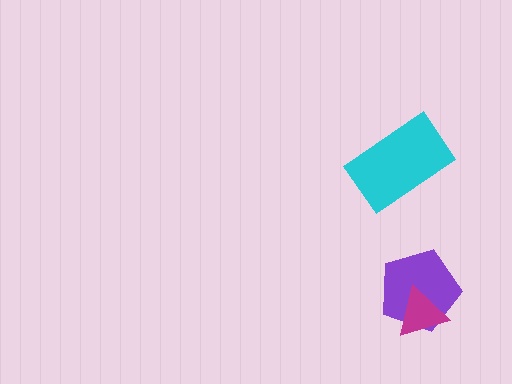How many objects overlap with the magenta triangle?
1 object overlaps with the magenta triangle.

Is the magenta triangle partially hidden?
No, no other shape covers it.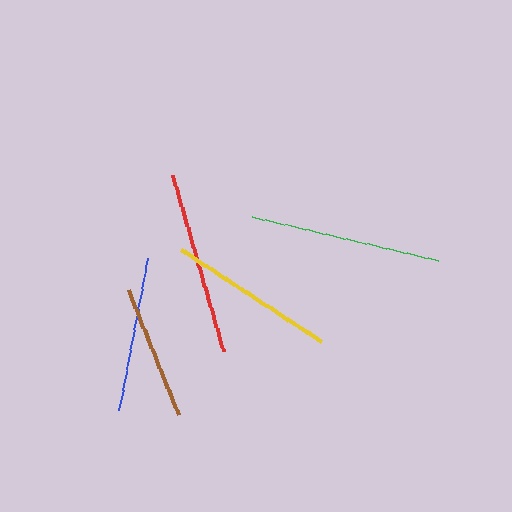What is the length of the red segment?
The red segment is approximately 183 pixels long.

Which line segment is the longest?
The green line is the longest at approximately 191 pixels.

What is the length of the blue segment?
The blue segment is approximately 155 pixels long.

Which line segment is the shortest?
The brown line is the shortest at approximately 134 pixels.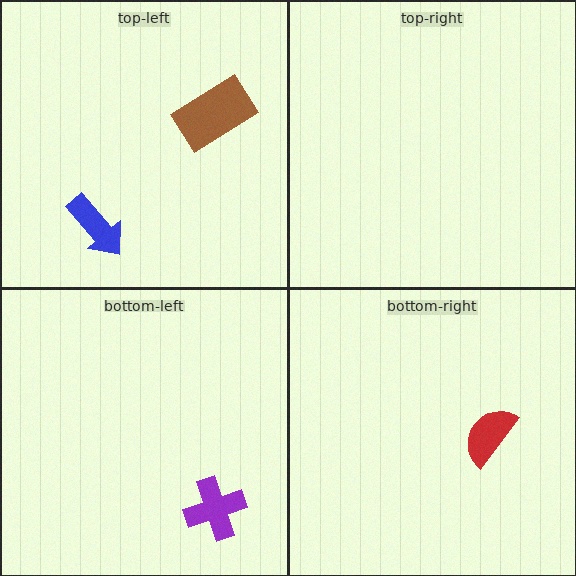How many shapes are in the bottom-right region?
1.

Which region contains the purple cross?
The bottom-left region.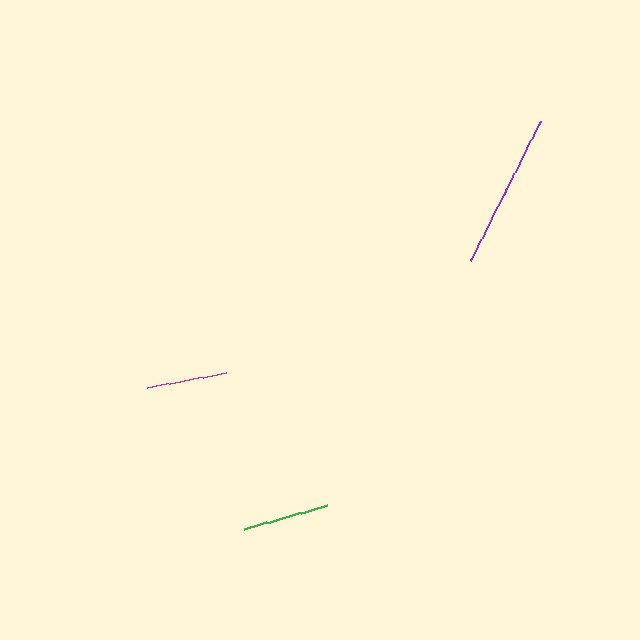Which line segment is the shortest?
The magenta line is the shortest at approximately 81 pixels.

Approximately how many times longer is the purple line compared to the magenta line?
The purple line is approximately 2.0 times the length of the magenta line.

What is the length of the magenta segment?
The magenta segment is approximately 81 pixels long.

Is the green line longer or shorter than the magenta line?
The green line is longer than the magenta line.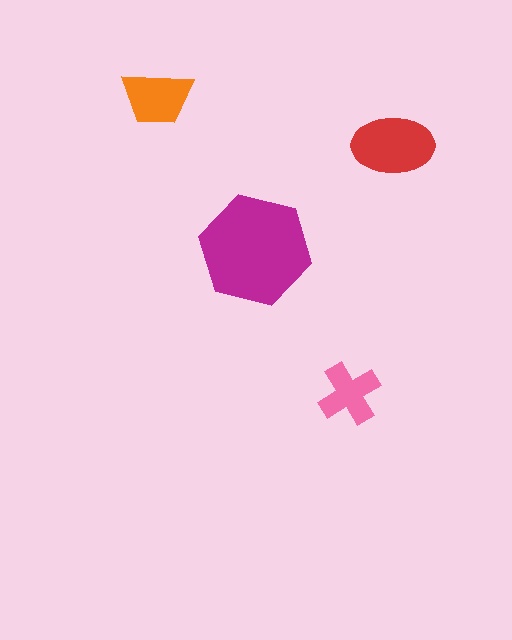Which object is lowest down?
The pink cross is bottommost.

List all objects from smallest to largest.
The pink cross, the orange trapezoid, the red ellipse, the magenta hexagon.